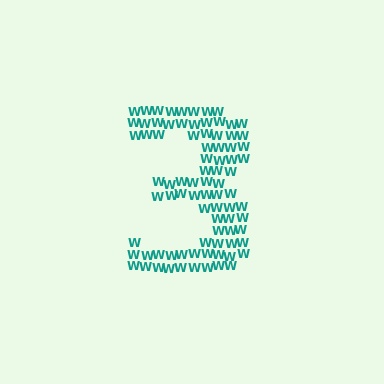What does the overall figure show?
The overall figure shows the digit 3.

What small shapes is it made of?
It is made of small letter W's.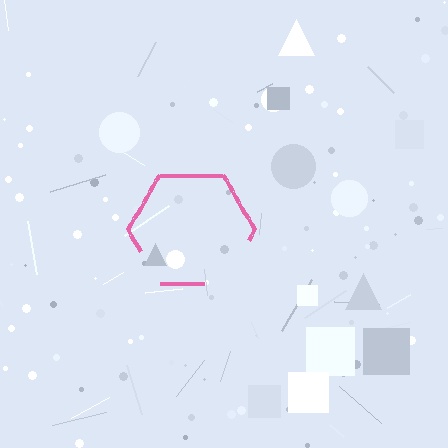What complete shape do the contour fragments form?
The contour fragments form a hexagon.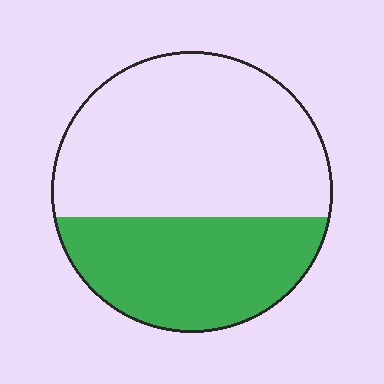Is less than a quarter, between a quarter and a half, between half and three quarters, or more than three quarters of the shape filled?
Between a quarter and a half.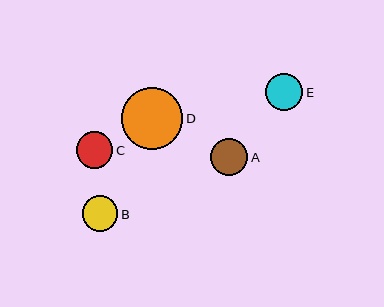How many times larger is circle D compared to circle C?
Circle D is approximately 1.7 times the size of circle C.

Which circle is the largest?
Circle D is the largest with a size of approximately 61 pixels.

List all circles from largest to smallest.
From largest to smallest: D, A, E, C, B.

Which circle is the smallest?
Circle B is the smallest with a size of approximately 35 pixels.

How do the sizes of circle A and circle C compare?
Circle A and circle C are approximately the same size.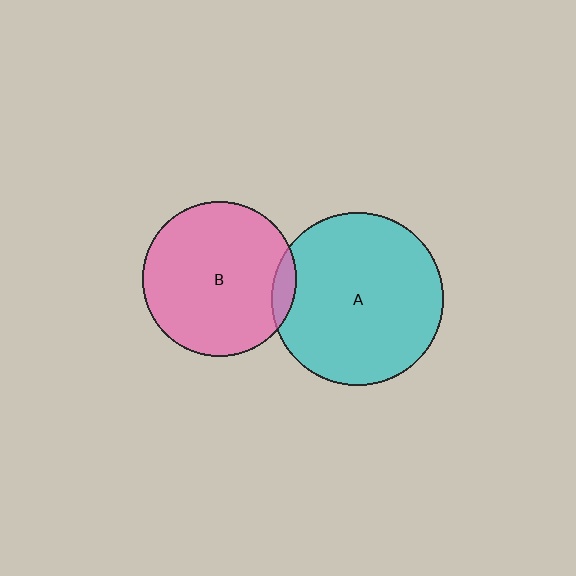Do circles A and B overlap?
Yes.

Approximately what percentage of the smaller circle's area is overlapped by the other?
Approximately 5%.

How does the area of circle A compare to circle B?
Approximately 1.2 times.